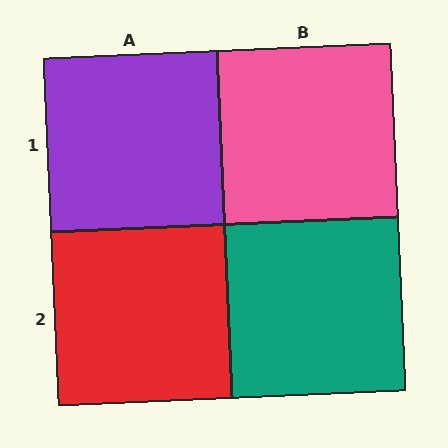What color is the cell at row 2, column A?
Red.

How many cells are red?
1 cell is red.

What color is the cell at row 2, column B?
Teal.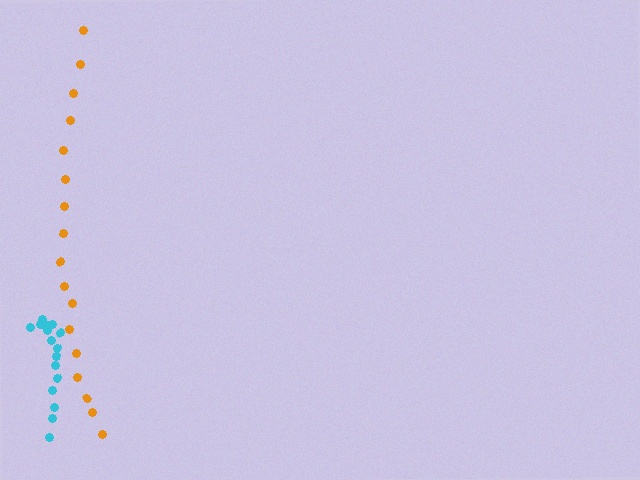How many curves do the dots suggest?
There are 2 distinct paths.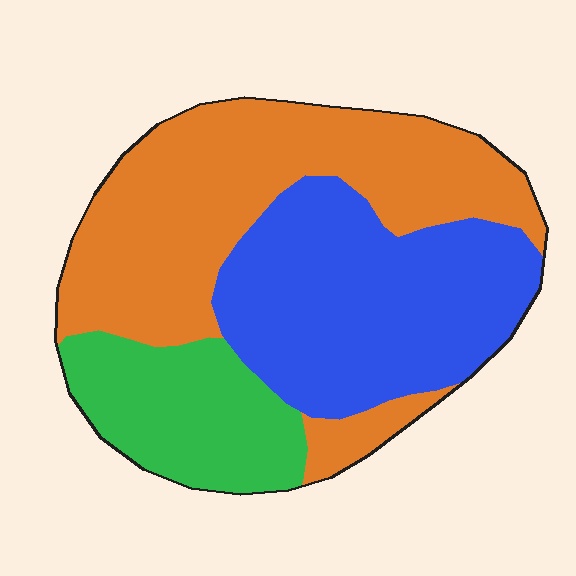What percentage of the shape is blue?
Blue covers 36% of the shape.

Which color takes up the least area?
Green, at roughly 20%.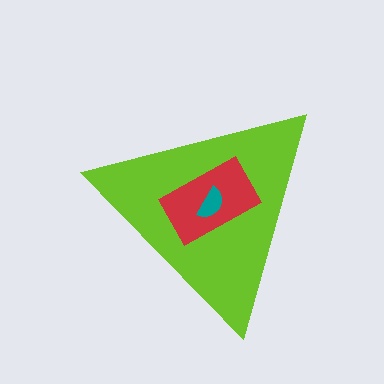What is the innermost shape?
The teal semicircle.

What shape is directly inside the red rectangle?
The teal semicircle.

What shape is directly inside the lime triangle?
The red rectangle.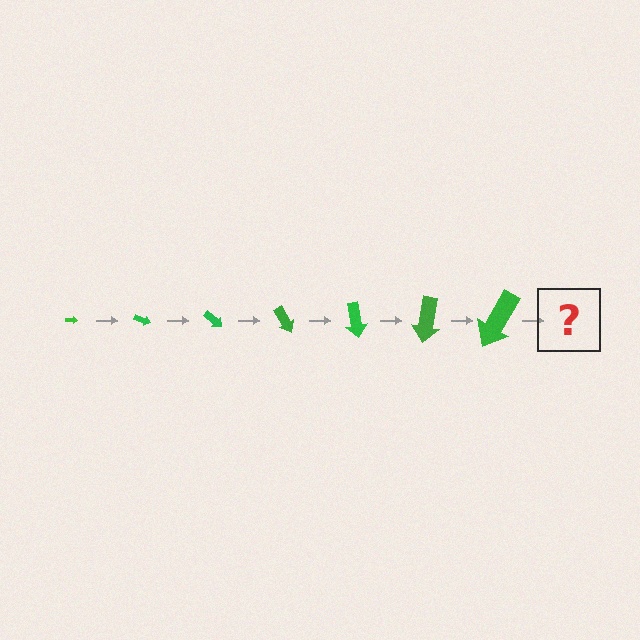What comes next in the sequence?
The next element should be an arrow, larger than the previous one and rotated 140 degrees from the start.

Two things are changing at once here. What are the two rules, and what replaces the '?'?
The two rules are that the arrow grows larger each step and it rotates 20 degrees each step. The '?' should be an arrow, larger than the previous one and rotated 140 degrees from the start.